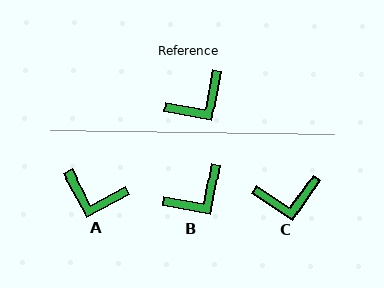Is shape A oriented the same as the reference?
No, it is off by about 52 degrees.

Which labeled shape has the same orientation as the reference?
B.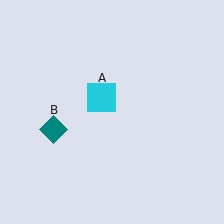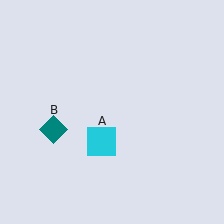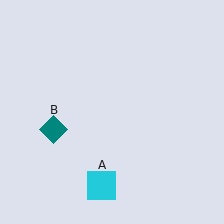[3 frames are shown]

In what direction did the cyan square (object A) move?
The cyan square (object A) moved down.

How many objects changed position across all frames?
1 object changed position: cyan square (object A).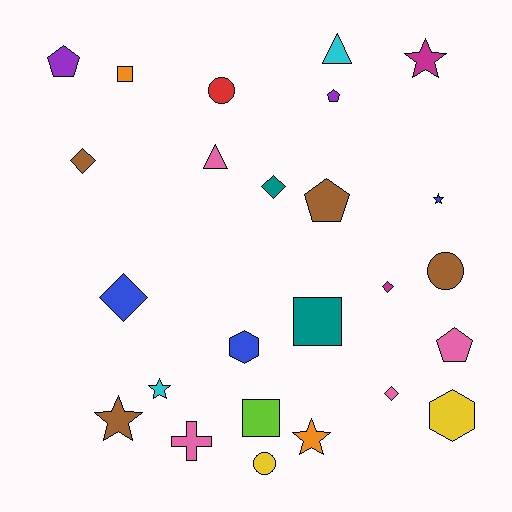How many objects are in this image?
There are 25 objects.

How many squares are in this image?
There are 3 squares.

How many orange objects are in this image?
There are 2 orange objects.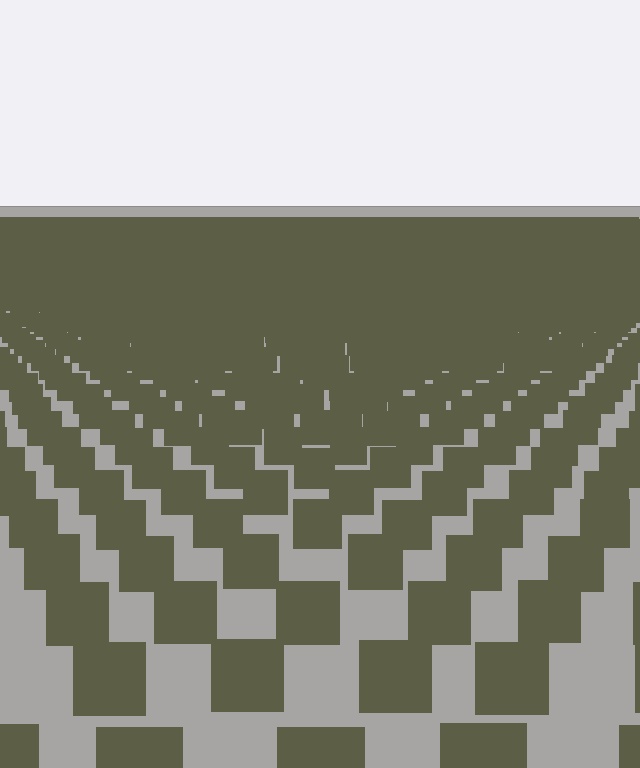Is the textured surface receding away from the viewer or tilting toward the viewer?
The surface is receding away from the viewer. Texture elements get smaller and denser toward the top.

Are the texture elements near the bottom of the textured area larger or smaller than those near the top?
Larger. Near the bottom, elements are closer to the viewer and appear at a bigger on-screen size.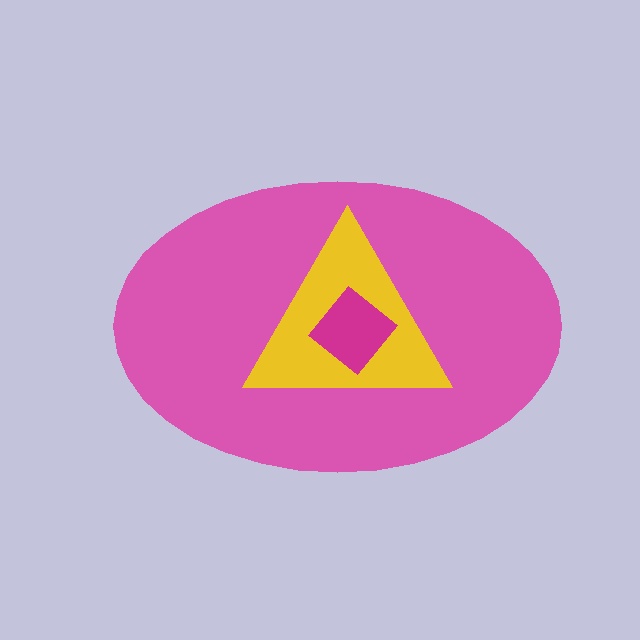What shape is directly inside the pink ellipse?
The yellow triangle.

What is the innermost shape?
The magenta diamond.